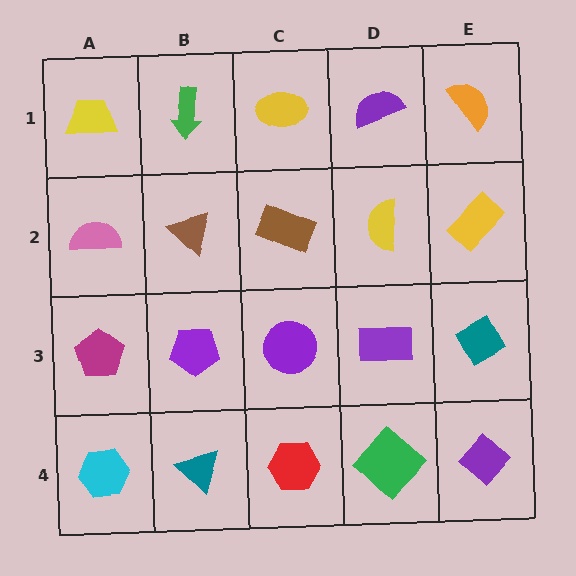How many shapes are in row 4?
5 shapes.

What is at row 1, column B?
A green arrow.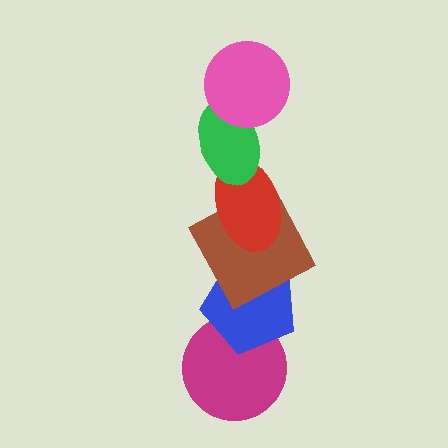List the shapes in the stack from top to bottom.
From top to bottom: the pink circle, the green ellipse, the red ellipse, the brown square, the blue pentagon, the magenta circle.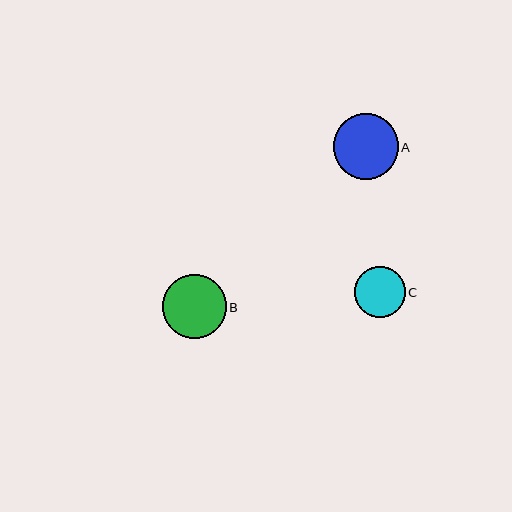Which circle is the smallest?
Circle C is the smallest with a size of approximately 51 pixels.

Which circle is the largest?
Circle A is the largest with a size of approximately 65 pixels.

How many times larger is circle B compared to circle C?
Circle B is approximately 1.2 times the size of circle C.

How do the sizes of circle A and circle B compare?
Circle A and circle B are approximately the same size.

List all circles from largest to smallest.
From largest to smallest: A, B, C.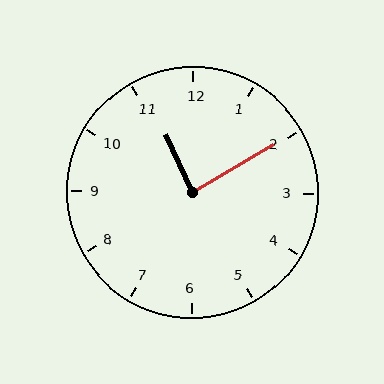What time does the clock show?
11:10.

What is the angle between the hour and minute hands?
Approximately 85 degrees.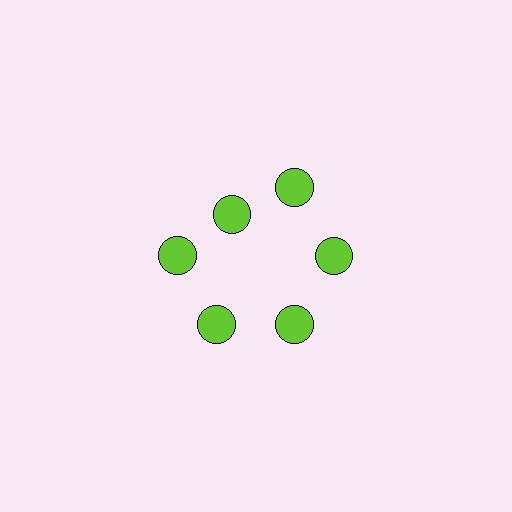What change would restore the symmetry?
The symmetry would be restored by moving it outward, back onto the ring so that all 6 circles sit at equal angles and equal distance from the center.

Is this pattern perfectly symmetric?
No. The 6 lime circles are arranged in a ring, but one element near the 11 o'clock position is pulled inward toward the center, breaking the 6-fold rotational symmetry.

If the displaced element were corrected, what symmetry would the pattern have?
It would have 6-fold rotational symmetry — the pattern would map onto itself every 60 degrees.